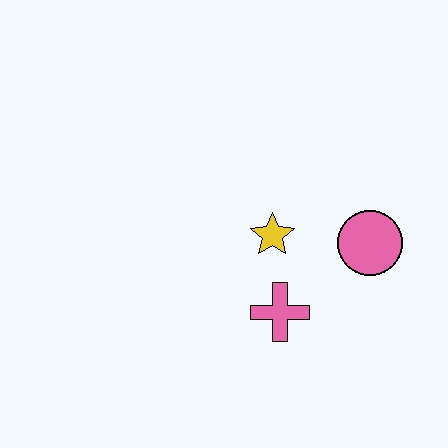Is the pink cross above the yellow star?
No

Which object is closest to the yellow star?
The pink cross is closest to the yellow star.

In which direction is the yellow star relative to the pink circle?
The yellow star is to the left of the pink circle.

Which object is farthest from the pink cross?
The pink circle is farthest from the pink cross.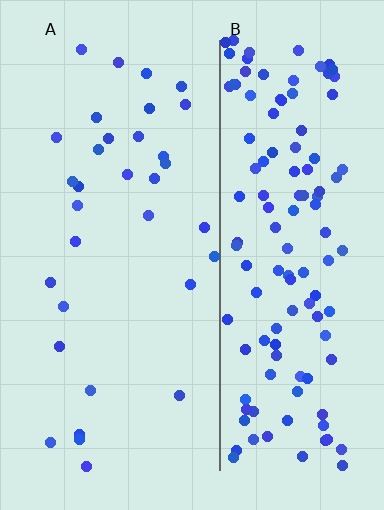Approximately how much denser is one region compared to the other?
Approximately 4.1× — region B over region A.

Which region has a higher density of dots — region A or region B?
B (the right).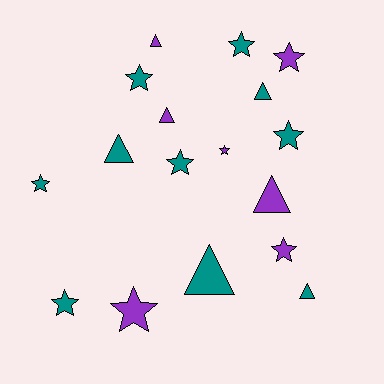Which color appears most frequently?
Teal, with 10 objects.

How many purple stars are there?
There are 4 purple stars.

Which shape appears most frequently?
Star, with 10 objects.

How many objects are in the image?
There are 17 objects.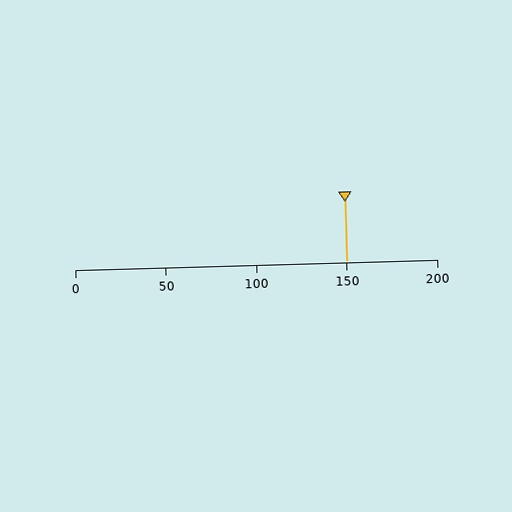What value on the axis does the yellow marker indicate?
The marker indicates approximately 150.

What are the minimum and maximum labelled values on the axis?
The axis runs from 0 to 200.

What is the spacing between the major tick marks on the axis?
The major ticks are spaced 50 apart.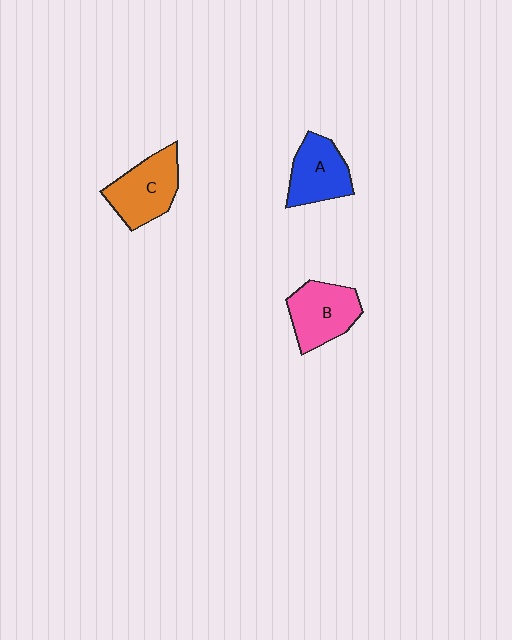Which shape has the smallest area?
Shape A (blue).